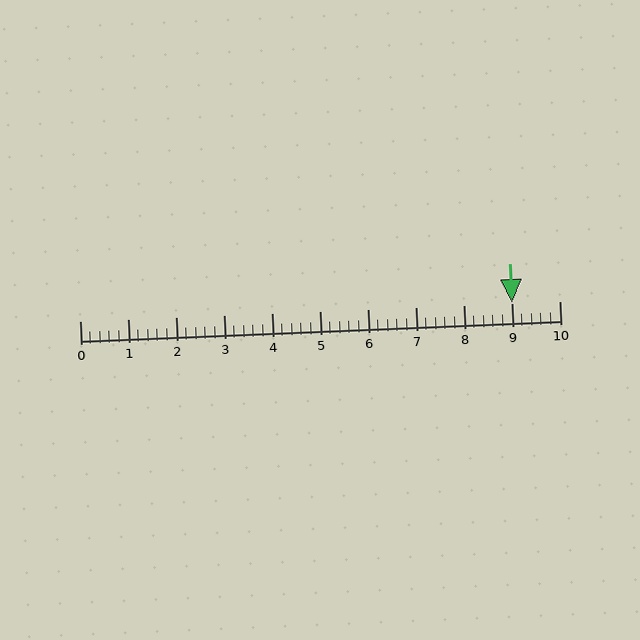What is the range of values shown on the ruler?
The ruler shows values from 0 to 10.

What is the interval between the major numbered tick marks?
The major tick marks are spaced 1 units apart.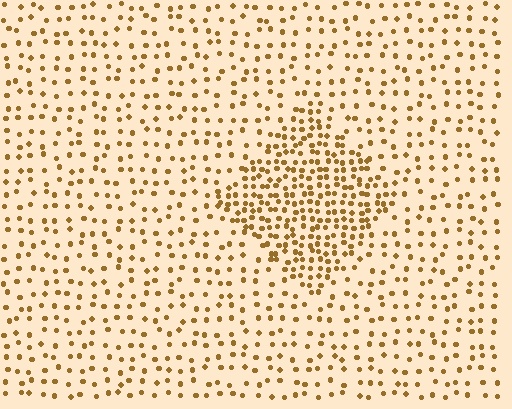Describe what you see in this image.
The image contains small brown elements arranged at two different densities. A diamond-shaped region is visible where the elements are more densely packed than the surrounding area.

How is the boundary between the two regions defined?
The boundary is defined by a change in element density (approximately 2.3x ratio). All elements are the same color, size, and shape.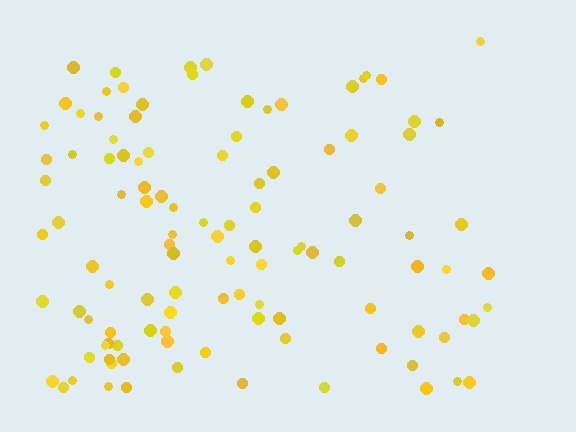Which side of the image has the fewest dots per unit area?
The right.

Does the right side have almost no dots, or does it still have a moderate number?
Still a moderate number, just noticeably fewer than the left.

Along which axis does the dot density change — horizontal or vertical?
Horizontal.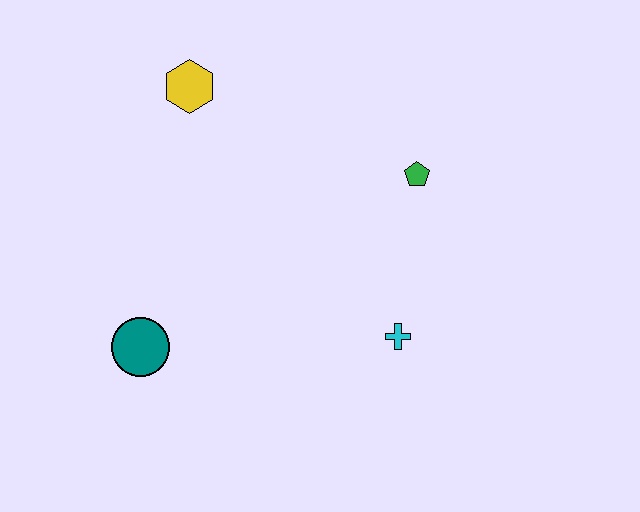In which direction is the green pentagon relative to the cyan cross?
The green pentagon is above the cyan cross.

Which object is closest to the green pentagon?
The cyan cross is closest to the green pentagon.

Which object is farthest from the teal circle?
The green pentagon is farthest from the teal circle.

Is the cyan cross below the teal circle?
No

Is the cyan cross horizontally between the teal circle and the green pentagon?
Yes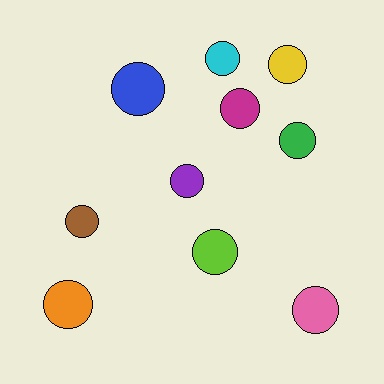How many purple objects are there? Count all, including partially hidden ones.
There is 1 purple object.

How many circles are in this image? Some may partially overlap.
There are 10 circles.